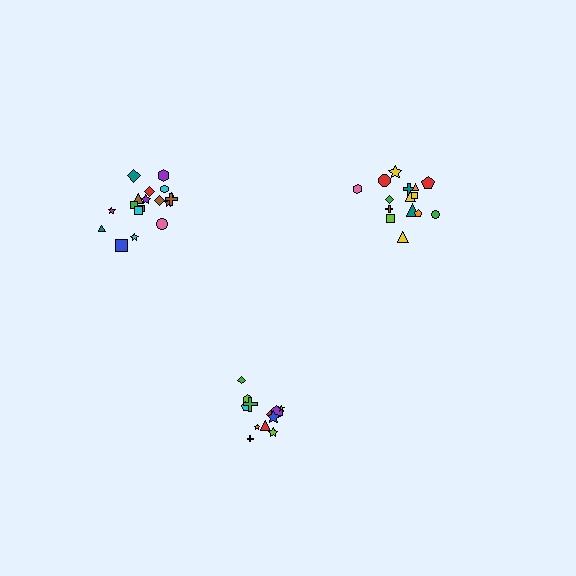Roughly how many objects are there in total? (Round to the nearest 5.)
Roughly 45 objects in total.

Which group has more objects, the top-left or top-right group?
The top-left group.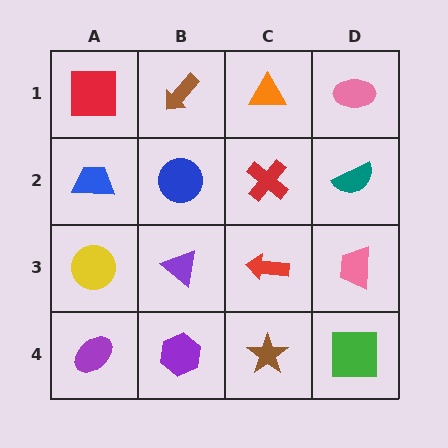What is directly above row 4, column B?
A purple triangle.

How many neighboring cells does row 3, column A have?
3.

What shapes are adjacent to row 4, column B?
A purple triangle (row 3, column B), a purple ellipse (row 4, column A), a brown star (row 4, column C).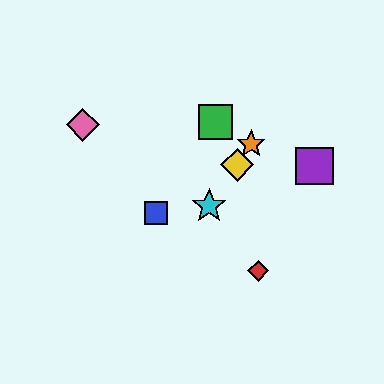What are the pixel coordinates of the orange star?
The orange star is at (251, 144).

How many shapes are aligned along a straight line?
3 shapes (the yellow diamond, the orange star, the cyan star) are aligned along a straight line.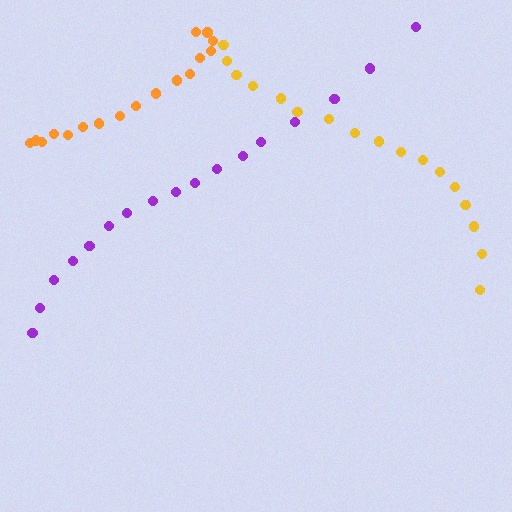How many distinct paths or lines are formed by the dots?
There are 3 distinct paths.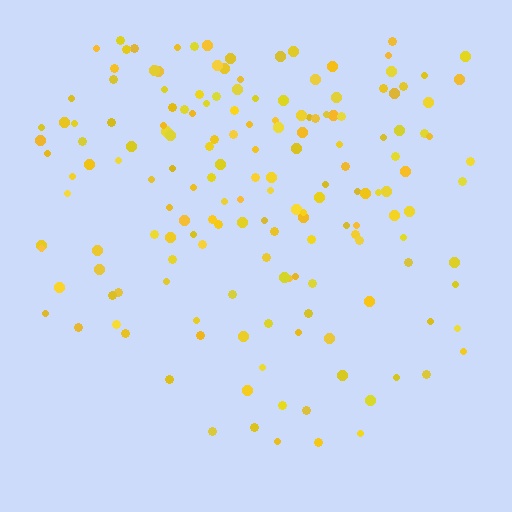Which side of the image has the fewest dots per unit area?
The bottom.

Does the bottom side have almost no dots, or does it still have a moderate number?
Still a moderate number, just noticeably fewer than the top.